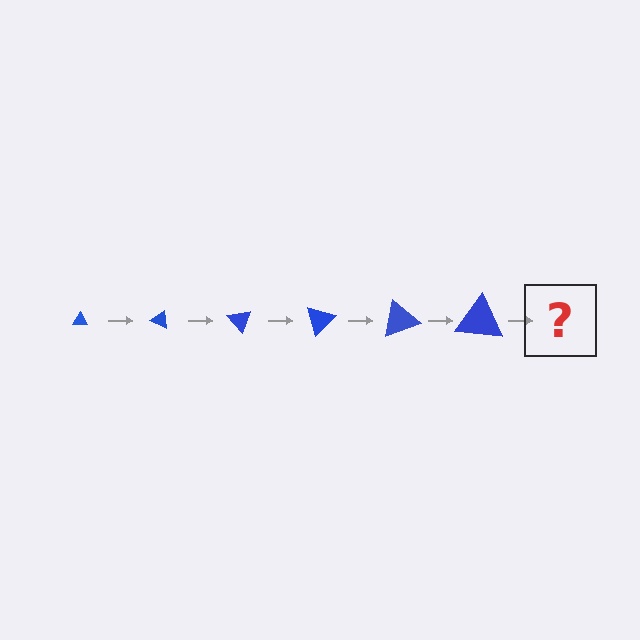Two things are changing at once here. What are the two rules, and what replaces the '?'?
The two rules are that the triangle grows larger each step and it rotates 25 degrees each step. The '?' should be a triangle, larger than the previous one and rotated 150 degrees from the start.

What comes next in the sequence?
The next element should be a triangle, larger than the previous one and rotated 150 degrees from the start.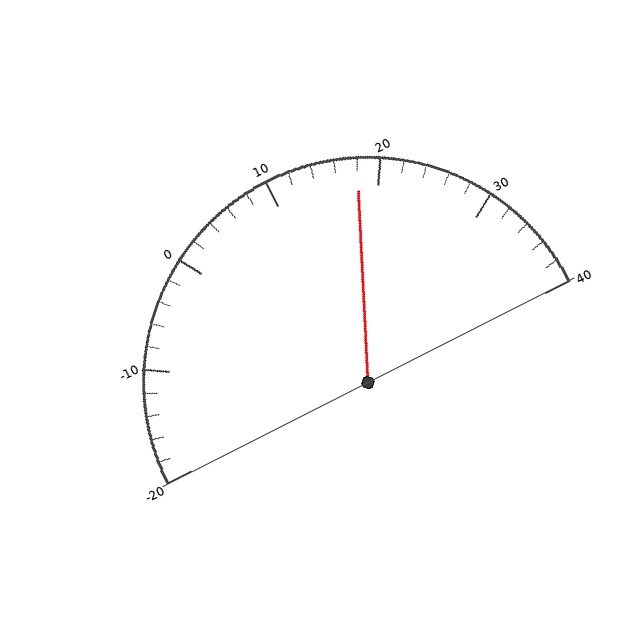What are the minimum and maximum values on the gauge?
The gauge ranges from -20 to 40.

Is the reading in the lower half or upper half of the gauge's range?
The reading is in the upper half of the range (-20 to 40).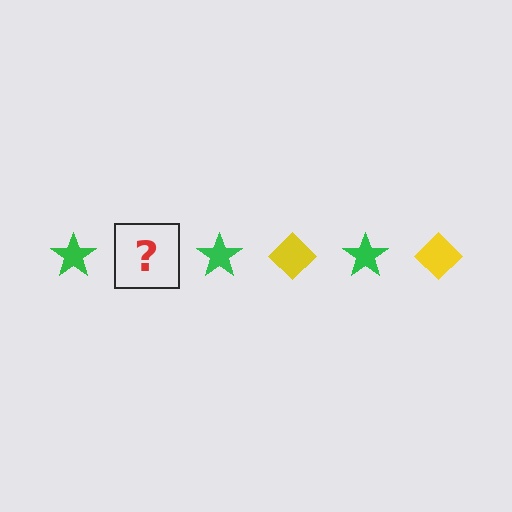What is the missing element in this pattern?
The missing element is a yellow diamond.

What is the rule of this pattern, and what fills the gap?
The rule is that the pattern alternates between green star and yellow diamond. The gap should be filled with a yellow diamond.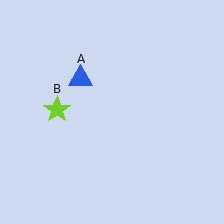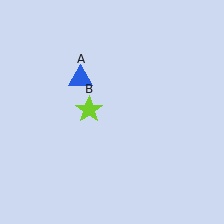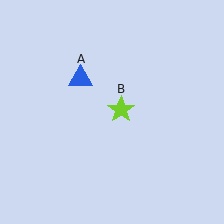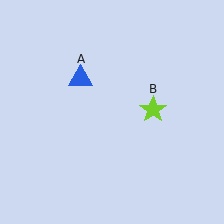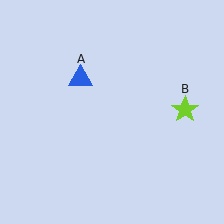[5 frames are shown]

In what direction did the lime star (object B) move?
The lime star (object B) moved right.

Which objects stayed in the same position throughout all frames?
Blue triangle (object A) remained stationary.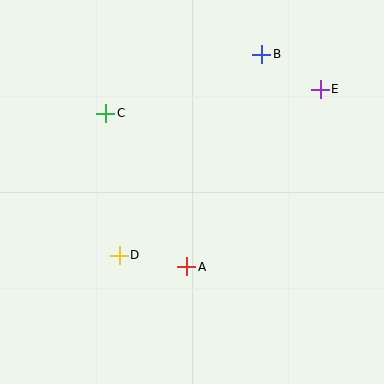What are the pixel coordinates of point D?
Point D is at (119, 255).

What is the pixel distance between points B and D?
The distance between B and D is 246 pixels.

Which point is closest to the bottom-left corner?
Point D is closest to the bottom-left corner.